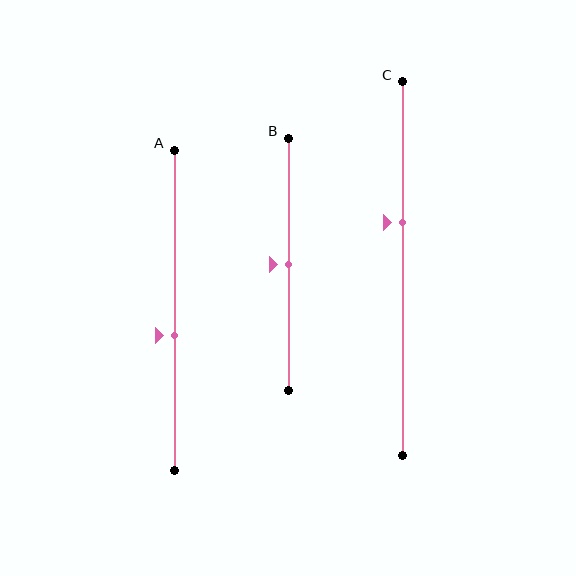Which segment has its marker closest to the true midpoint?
Segment B has its marker closest to the true midpoint.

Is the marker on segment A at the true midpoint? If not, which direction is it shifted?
No, the marker on segment A is shifted downward by about 8% of the segment length.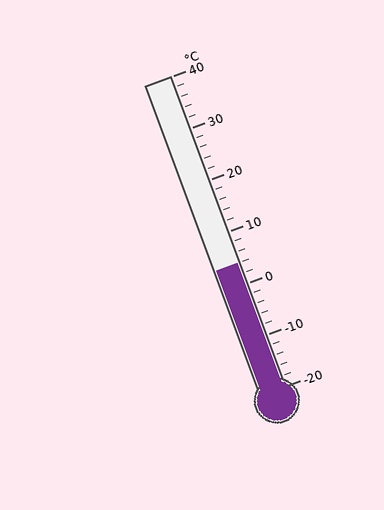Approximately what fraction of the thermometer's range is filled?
The thermometer is filled to approximately 40% of its range.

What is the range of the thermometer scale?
The thermometer scale ranges from -20°C to 40°C.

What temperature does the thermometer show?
The thermometer shows approximately 4°C.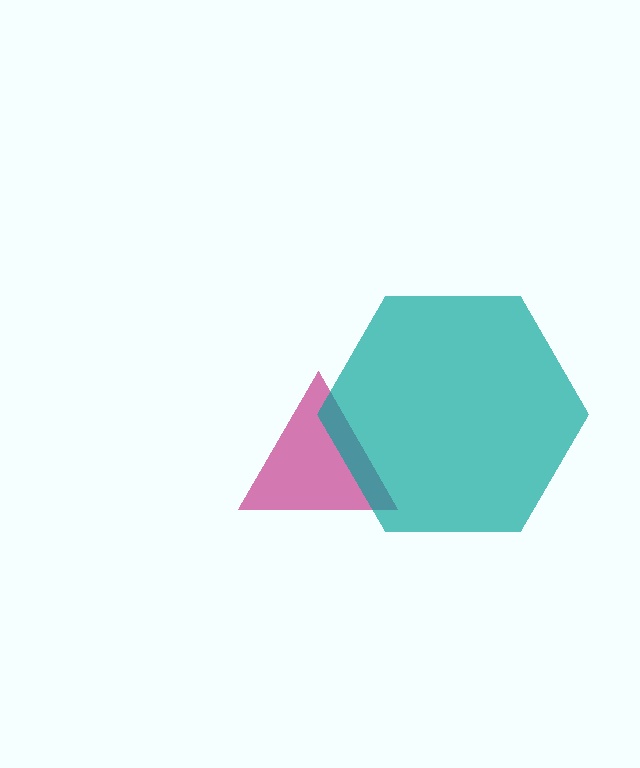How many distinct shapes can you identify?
There are 2 distinct shapes: a magenta triangle, a teal hexagon.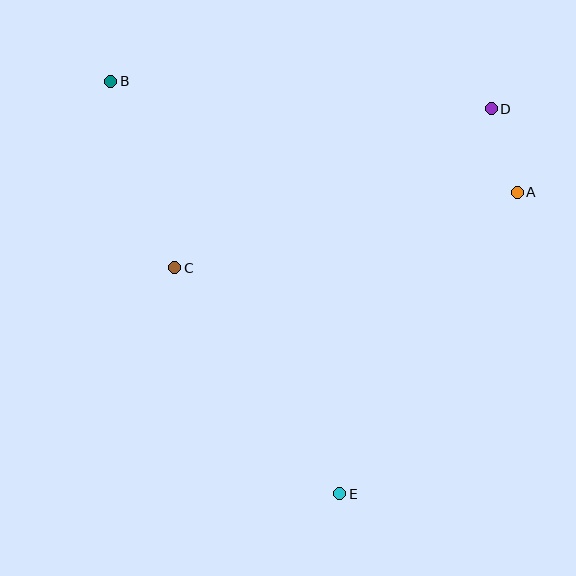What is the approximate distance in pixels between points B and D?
The distance between B and D is approximately 382 pixels.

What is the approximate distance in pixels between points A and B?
The distance between A and B is approximately 421 pixels.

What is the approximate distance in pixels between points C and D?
The distance between C and D is approximately 354 pixels.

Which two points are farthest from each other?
Points B and E are farthest from each other.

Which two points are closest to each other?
Points A and D are closest to each other.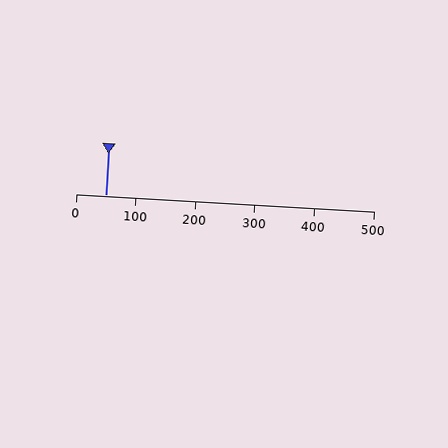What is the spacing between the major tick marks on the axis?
The major ticks are spaced 100 apart.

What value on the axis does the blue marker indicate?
The marker indicates approximately 50.